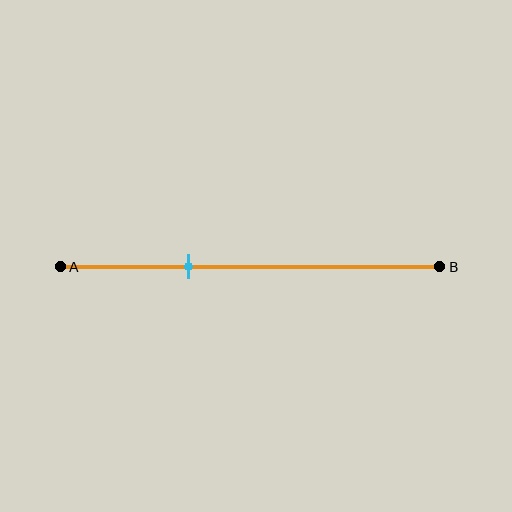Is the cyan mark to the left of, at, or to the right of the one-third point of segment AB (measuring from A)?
The cyan mark is approximately at the one-third point of segment AB.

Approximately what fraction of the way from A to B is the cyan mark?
The cyan mark is approximately 35% of the way from A to B.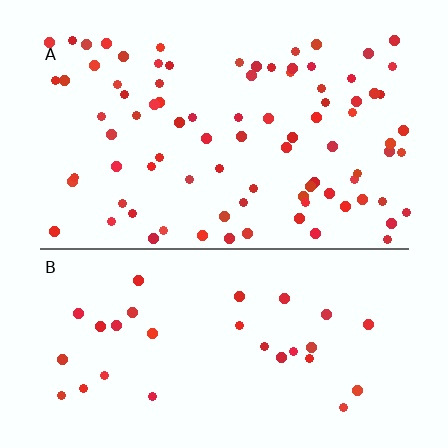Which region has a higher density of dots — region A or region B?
A (the top).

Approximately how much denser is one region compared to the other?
Approximately 2.8× — region A over region B.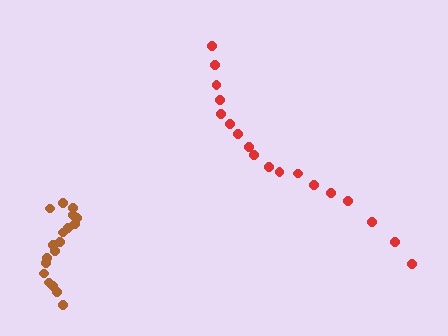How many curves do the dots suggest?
There are 2 distinct paths.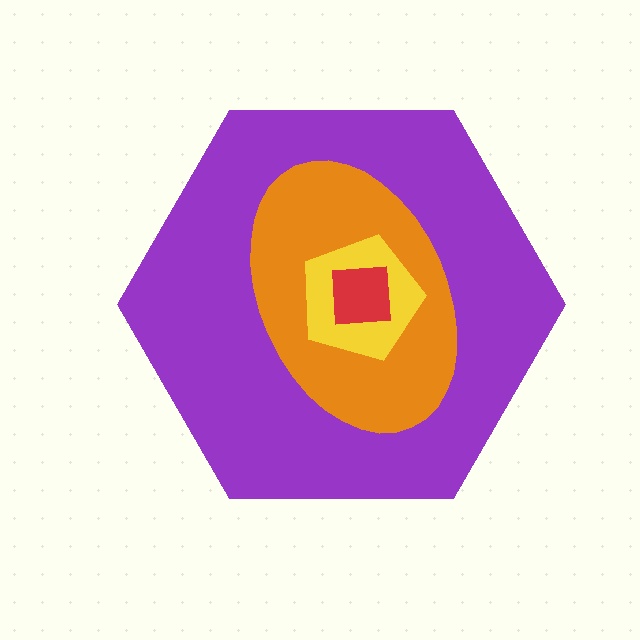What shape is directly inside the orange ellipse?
The yellow pentagon.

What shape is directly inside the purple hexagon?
The orange ellipse.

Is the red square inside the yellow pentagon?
Yes.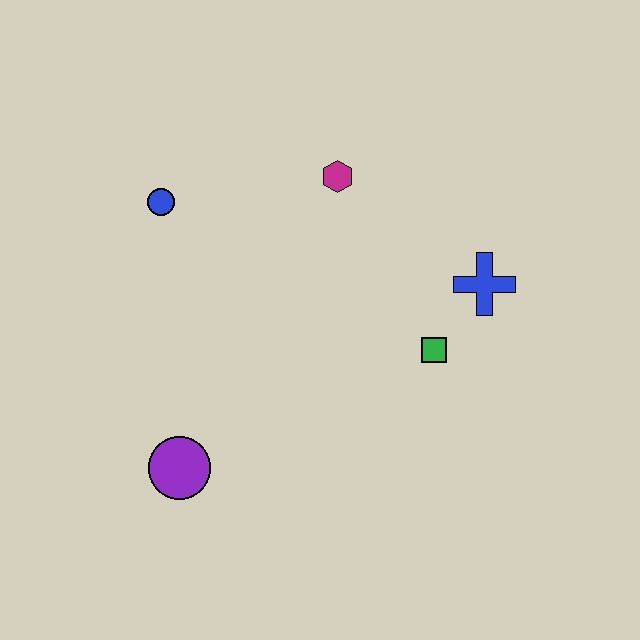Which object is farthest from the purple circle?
The blue cross is farthest from the purple circle.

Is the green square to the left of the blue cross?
Yes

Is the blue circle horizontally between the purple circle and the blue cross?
No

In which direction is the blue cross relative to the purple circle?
The blue cross is to the right of the purple circle.